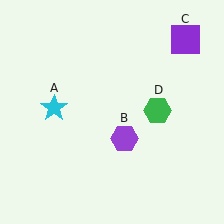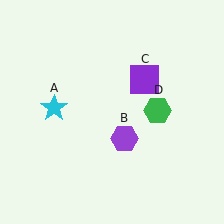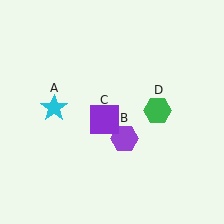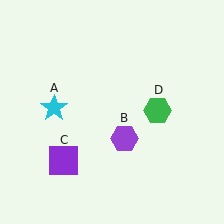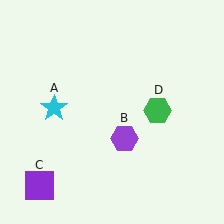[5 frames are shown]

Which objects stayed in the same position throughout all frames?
Cyan star (object A) and purple hexagon (object B) and green hexagon (object D) remained stationary.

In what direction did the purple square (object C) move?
The purple square (object C) moved down and to the left.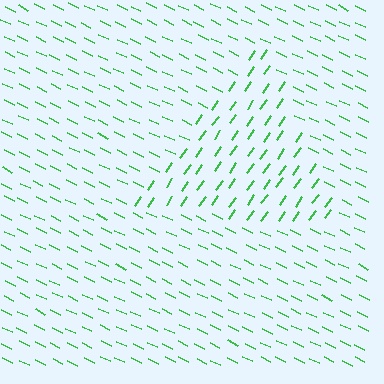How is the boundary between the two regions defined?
The boundary is defined purely by a change in line orientation (approximately 81 degrees difference). All lines are the same color and thickness.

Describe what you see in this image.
The image is filled with small green line segments. A triangle region in the image has lines oriented differently from the surrounding lines, creating a visible texture boundary.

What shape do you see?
I see a triangle.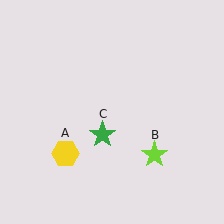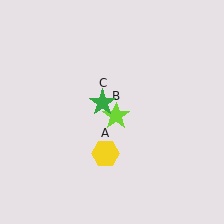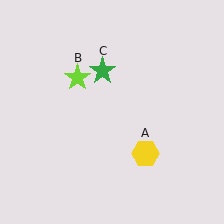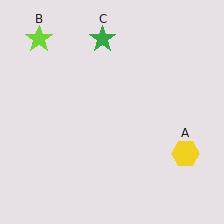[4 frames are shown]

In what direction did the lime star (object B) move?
The lime star (object B) moved up and to the left.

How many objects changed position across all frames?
3 objects changed position: yellow hexagon (object A), lime star (object B), green star (object C).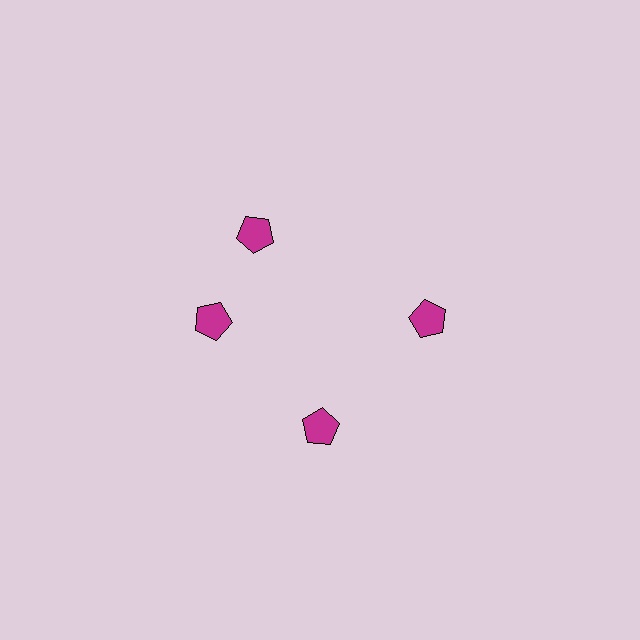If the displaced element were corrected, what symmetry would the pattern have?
It would have 4-fold rotational symmetry — the pattern would map onto itself every 90 degrees.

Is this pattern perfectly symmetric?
No. The 4 magenta pentagons are arranged in a ring, but one element near the 12 o'clock position is rotated out of alignment along the ring, breaking the 4-fold rotational symmetry.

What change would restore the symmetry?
The symmetry would be restored by rotating it back into even spacing with its neighbors so that all 4 pentagons sit at equal angles and equal distance from the center.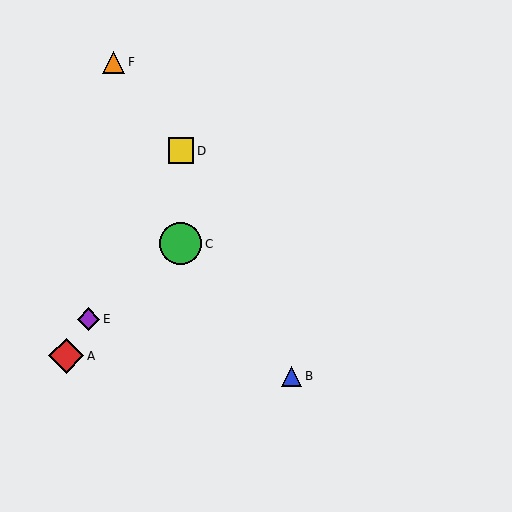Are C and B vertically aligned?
No, C is at x≈181 and B is at x≈292.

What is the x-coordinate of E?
Object E is at x≈89.